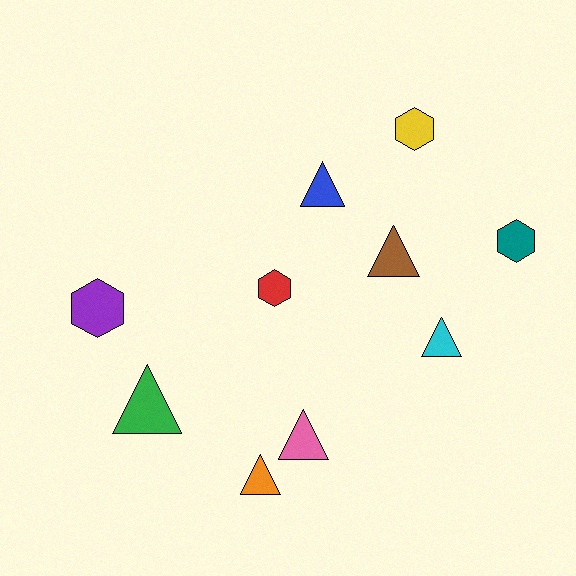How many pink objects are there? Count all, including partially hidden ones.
There is 1 pink object.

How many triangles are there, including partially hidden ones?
There are 6 triangles.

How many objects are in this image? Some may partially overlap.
There are 10 objects.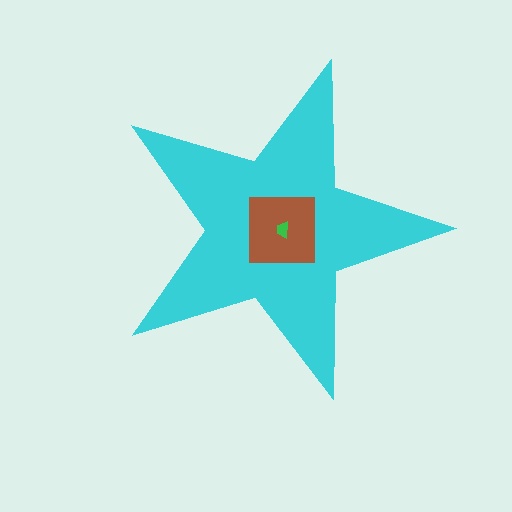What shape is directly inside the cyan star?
The brown square.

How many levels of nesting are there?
3.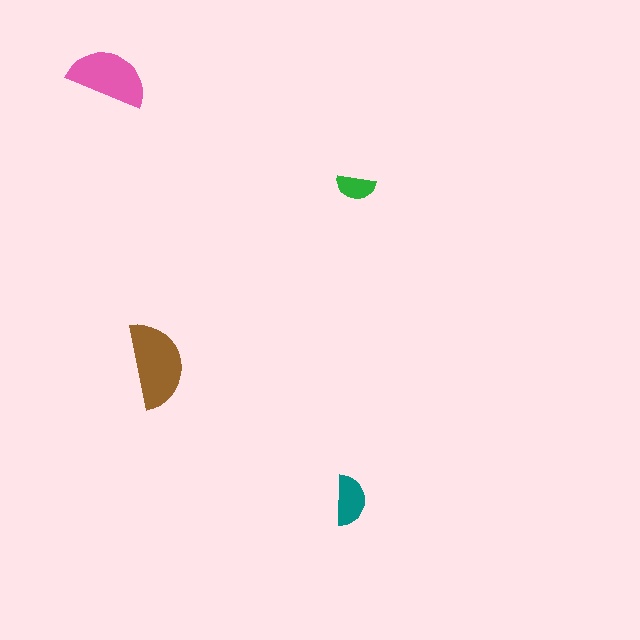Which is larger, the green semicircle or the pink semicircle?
The pink one.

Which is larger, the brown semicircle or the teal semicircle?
The brown one.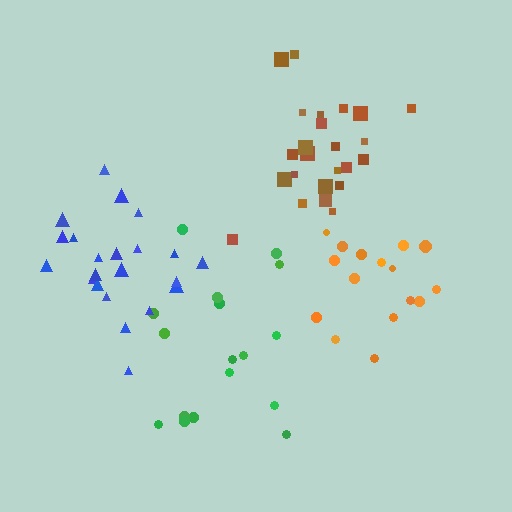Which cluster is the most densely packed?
Brown.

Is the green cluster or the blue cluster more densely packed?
Blue.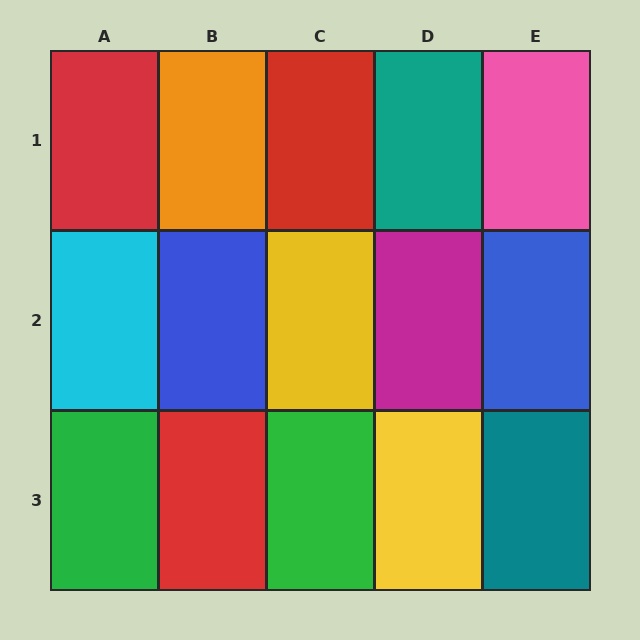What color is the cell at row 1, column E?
Pink.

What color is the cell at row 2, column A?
Cyan.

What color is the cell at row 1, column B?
Orange.